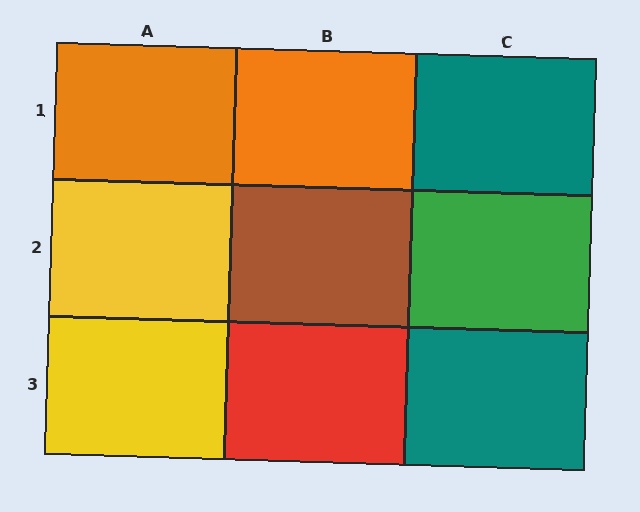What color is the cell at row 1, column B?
Orange.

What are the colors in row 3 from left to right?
Yellow, red, teal.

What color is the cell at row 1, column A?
Orange.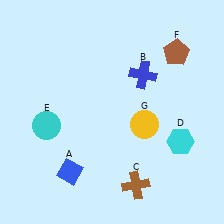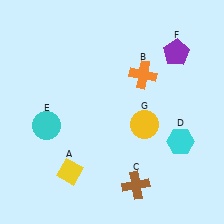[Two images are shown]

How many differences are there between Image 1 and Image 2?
There are 3 differences between the two images.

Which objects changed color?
A changed from blue to yellow. B changed from blue to orange. F changed from brown to purple.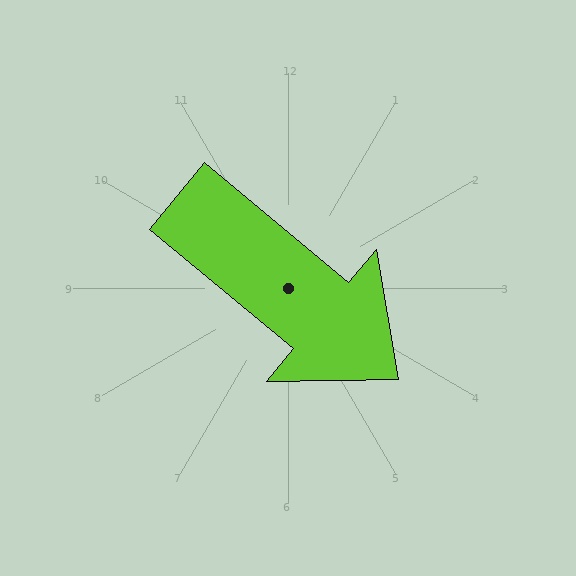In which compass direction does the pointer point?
Southeast.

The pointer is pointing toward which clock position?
Roughly 4 o'clock.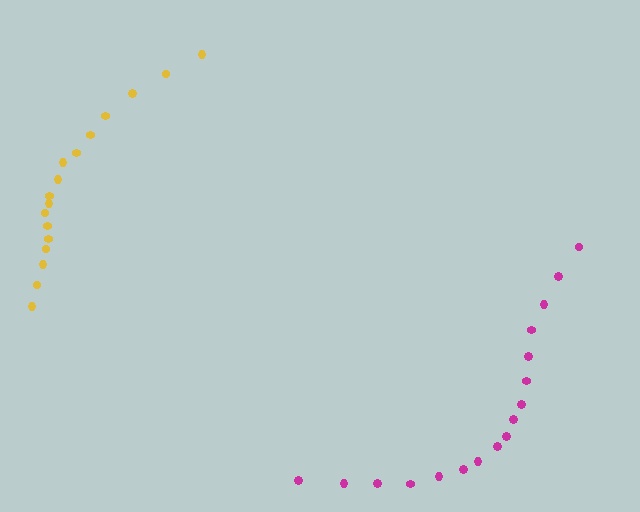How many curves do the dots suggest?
There are 2 distinct paths.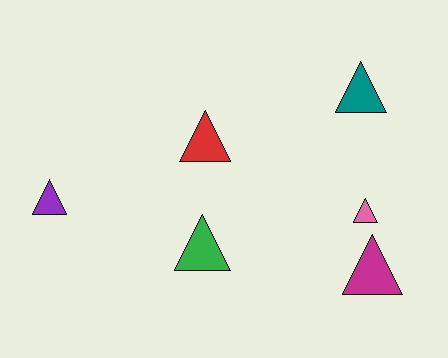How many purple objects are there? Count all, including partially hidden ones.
There is 1 purple object.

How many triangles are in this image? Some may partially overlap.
There are 6 triangles.